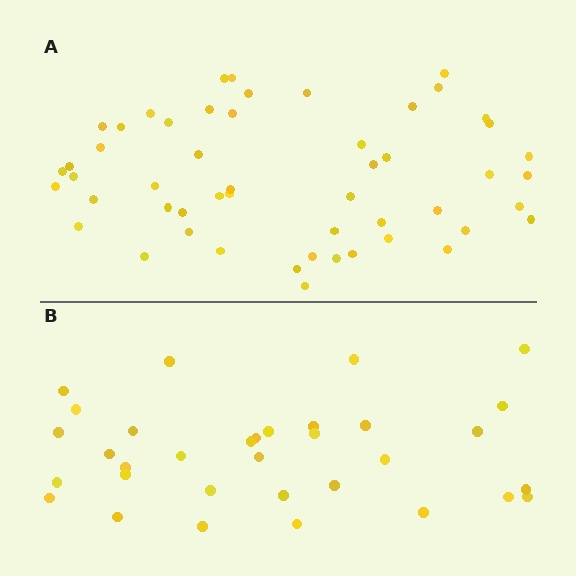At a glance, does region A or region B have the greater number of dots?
Region A (the top region) has more dots.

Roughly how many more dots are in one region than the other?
Region A has approximately 20 more dots than region B.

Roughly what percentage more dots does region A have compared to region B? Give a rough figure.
About 60% more.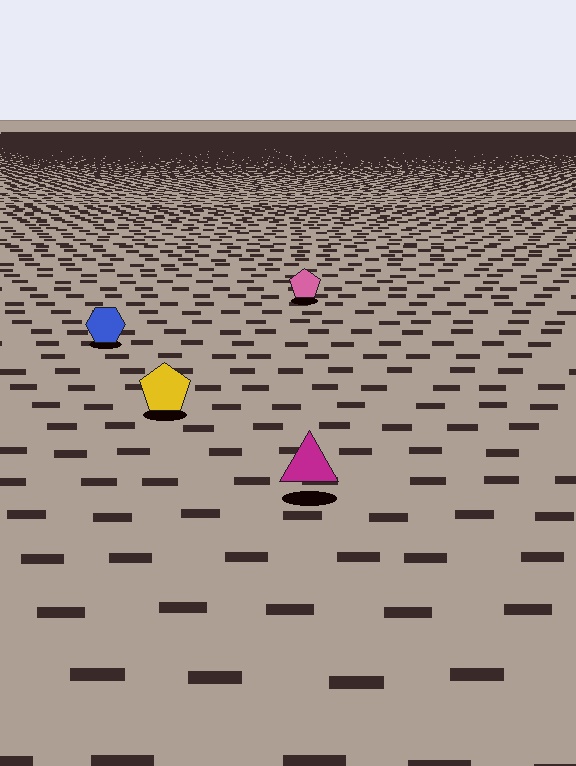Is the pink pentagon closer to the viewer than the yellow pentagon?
No. The yellow pentagon is closer — you can tell from the texture gradient: the ground texture is coarser near it.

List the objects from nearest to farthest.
From nearest to farthest: the magenta triangle, the yellow pentagon, the blue hexagon, the pink pentagon.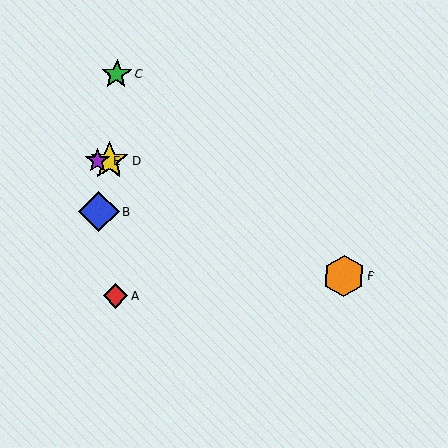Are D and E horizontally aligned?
Yes, both are at y≈160.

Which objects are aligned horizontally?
Objects D, E are aligned horizontally.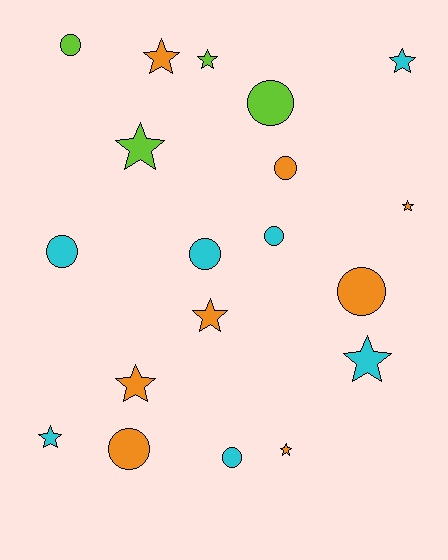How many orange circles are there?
There are 3 orange circles.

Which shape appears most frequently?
Star, with 10 objects.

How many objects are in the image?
There are 19 objects.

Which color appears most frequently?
Orange, with 8 objects.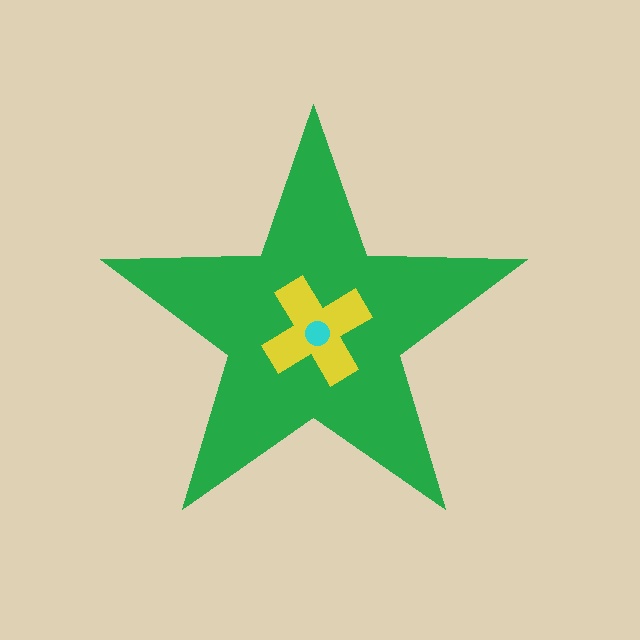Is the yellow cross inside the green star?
Yes.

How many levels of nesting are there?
3.